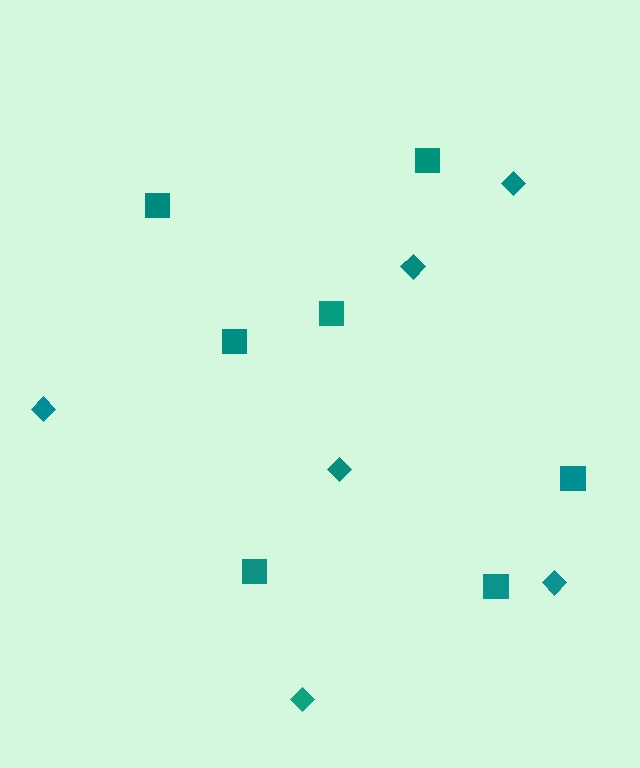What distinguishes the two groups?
There are 2 groups: one group of diamonds (6) and one group of squares (7).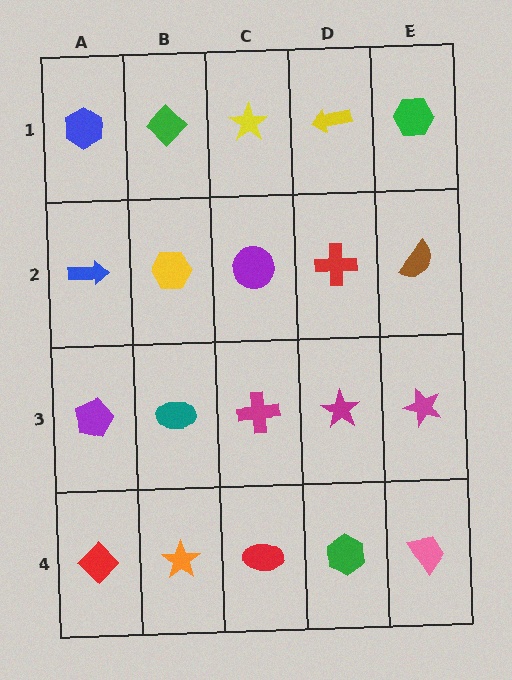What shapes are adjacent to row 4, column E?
A magenta star (row 3, column E), a green hexagon (row 4, column D).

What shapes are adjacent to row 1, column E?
A brown semicircle (row 2, column E), a yellow arrow (row 1, column D).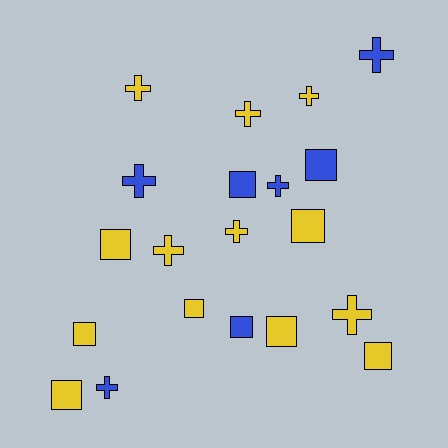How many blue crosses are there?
There are 4 blue crosses.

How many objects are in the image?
There are 20 objects.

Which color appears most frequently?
Yellow, with 13 objects.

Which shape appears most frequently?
Square, with 10 objects.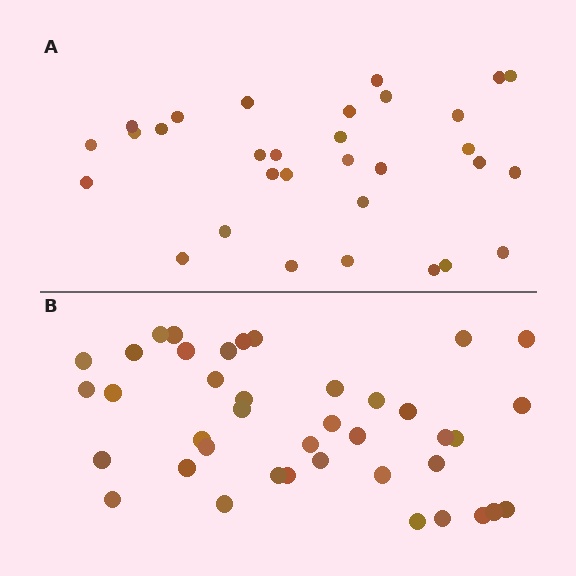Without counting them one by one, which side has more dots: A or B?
Region B (the bottom region) has more dots.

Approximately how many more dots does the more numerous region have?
Region B has roughly 8 or so more dots than region A.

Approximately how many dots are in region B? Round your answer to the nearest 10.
About 40 dots.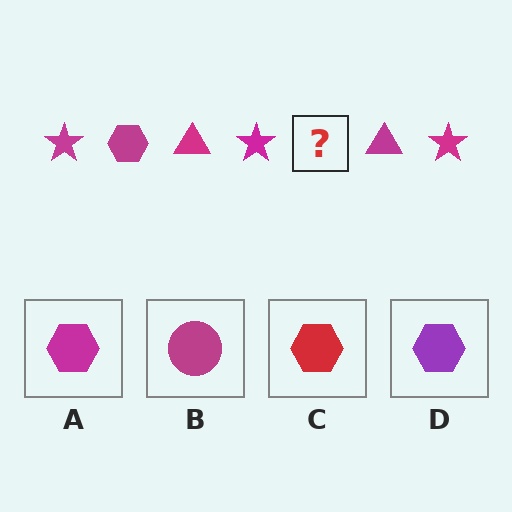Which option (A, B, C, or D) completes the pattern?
A.